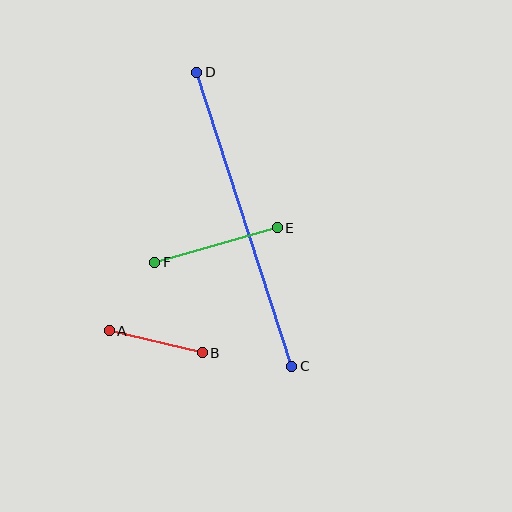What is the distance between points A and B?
The distance is approximately 96 pixels.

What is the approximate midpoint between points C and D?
The midpoint is at approximately (244, 219) pixels.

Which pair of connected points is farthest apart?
Points C and D are farthest apart.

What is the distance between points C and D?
The distance is approximately 309 pixels.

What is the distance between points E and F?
The distance is approximately 127 pixels.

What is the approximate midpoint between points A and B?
The midpoint is at approximately (156, 342) pixels.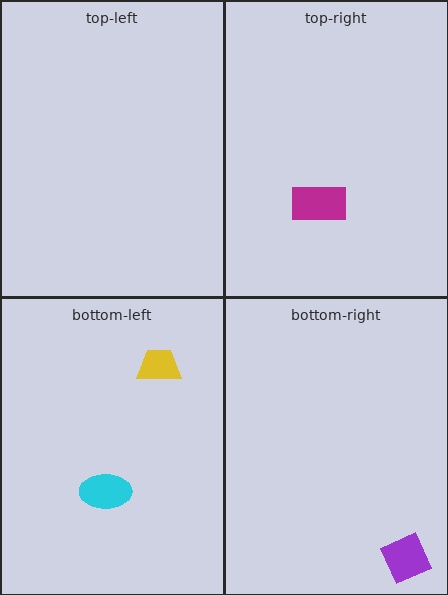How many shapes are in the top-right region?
1.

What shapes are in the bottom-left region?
The yellow trapezoid, the cyan ellipse.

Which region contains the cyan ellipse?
The bottom-left region.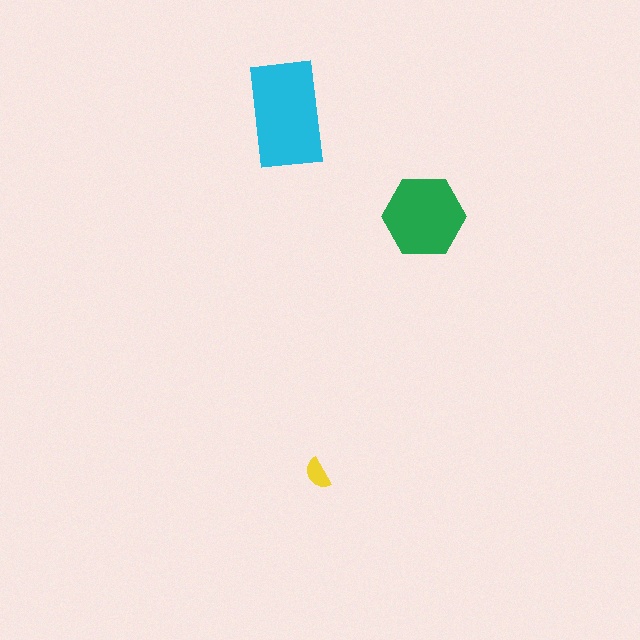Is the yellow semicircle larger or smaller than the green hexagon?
Smaller.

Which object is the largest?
The cyan rectangle.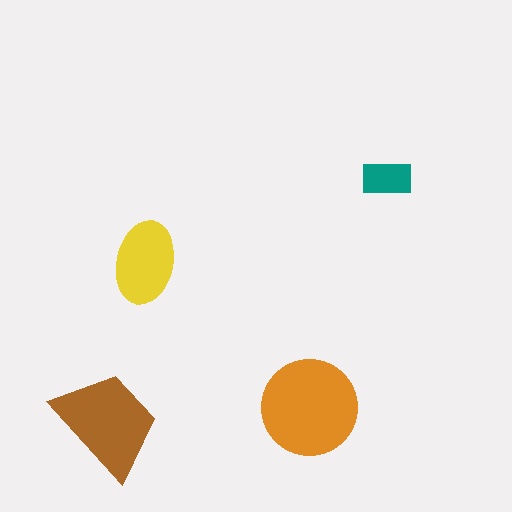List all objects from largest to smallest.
The orange circle, the brown trapezoid, the yellow ellipse, the teal rectangle.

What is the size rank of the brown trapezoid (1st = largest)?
2nd.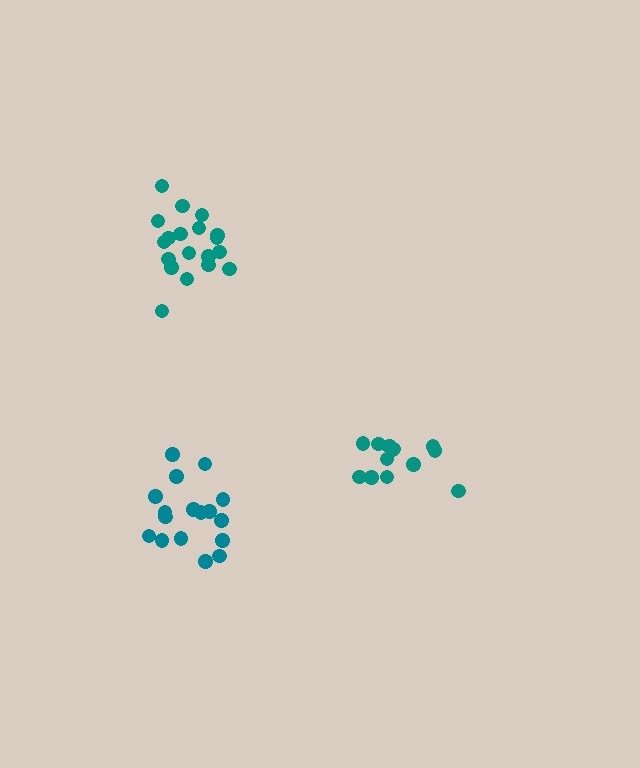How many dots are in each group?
Group 1: 19 dots, Group 2: 17 dots, Group 3: 13 dots (49 total).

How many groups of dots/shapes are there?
There are 3 groups.